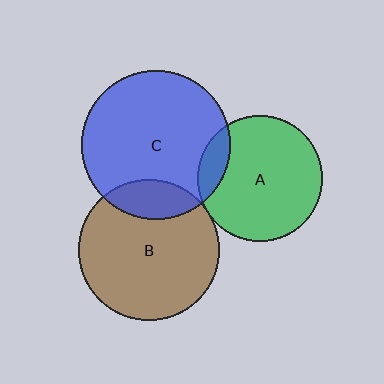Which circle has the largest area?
Circle C (blue).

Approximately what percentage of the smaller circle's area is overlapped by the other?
Approximately 5%.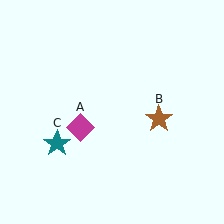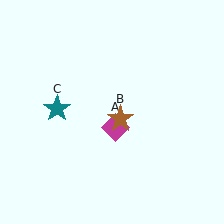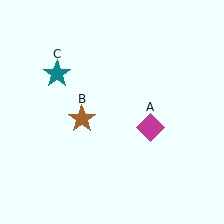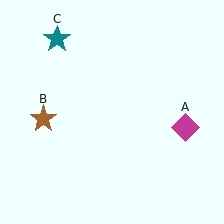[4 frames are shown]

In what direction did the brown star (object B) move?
The brown star (object B) moved left.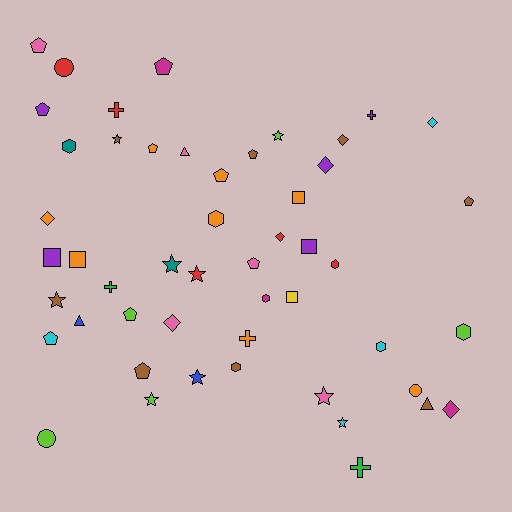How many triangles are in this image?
There are 3 triangles.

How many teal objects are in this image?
There are 2 teal objects.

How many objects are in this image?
There are 50 objects.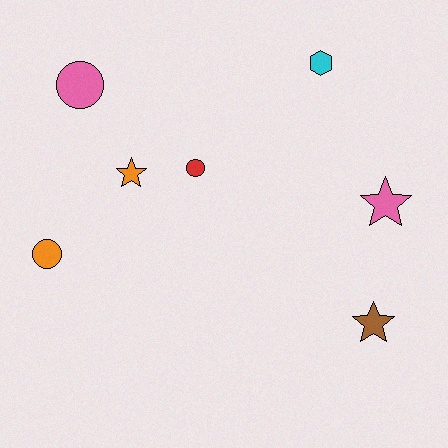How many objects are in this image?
There are 7 objects.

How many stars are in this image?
There are 3 stars.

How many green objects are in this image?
There are no green objects.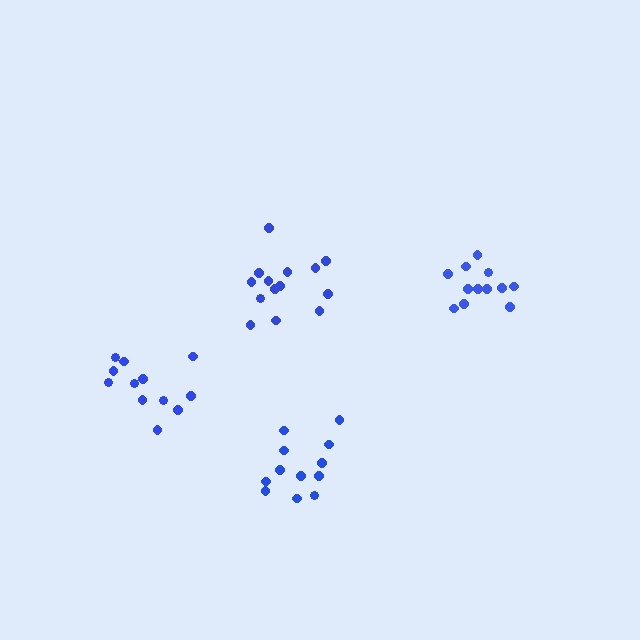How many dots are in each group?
Group 1: 14 dots, Group 2: 12 dots, Group 3: 12 dots, Group 4: 12 dots (50 total).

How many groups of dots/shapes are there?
There are 4 groups.